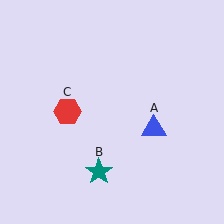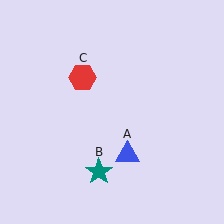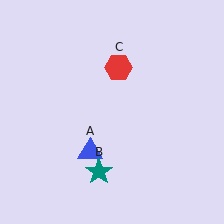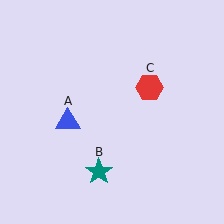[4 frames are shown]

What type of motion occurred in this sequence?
The blue triangle (object A), red hexagon (object C) rotated clockwise around the center of the scene.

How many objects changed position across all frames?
2 objects changed position: blue triangle (object A), red hexagon (object C).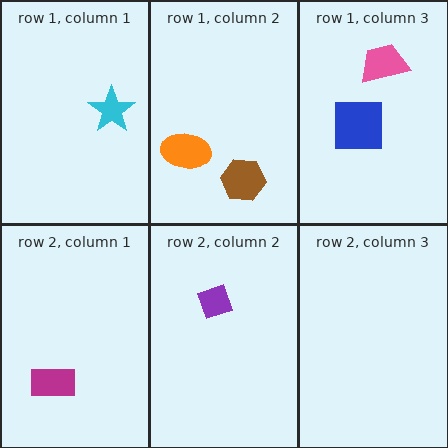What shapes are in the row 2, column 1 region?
The magenta rectangle.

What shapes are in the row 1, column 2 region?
The orange ellipse, the brown hexagon.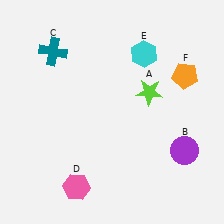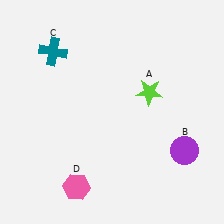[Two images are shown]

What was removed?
The orange pentagon (F), the cyan hexagon (E) were removed in Image 2.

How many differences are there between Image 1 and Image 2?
There are 2 differences between the two images.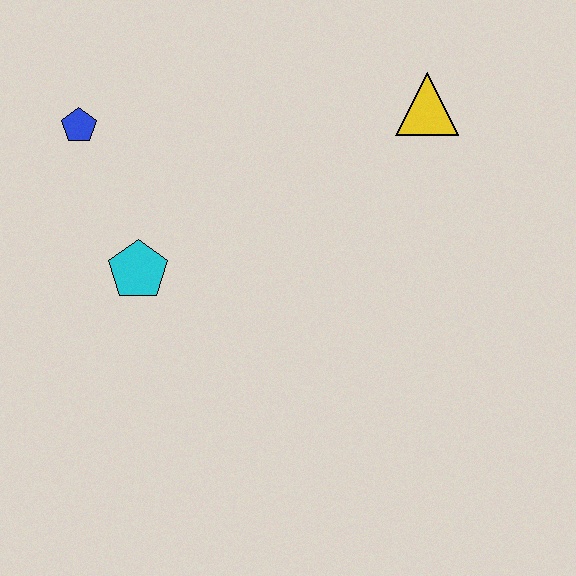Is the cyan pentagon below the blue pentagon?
Yes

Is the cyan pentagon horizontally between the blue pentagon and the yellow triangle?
Yes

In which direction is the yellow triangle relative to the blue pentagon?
The yellow triangle is to the right of the blue pentagon.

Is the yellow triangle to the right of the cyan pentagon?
Yes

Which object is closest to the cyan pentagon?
The blue pentagon is closest to the cyan pentagon.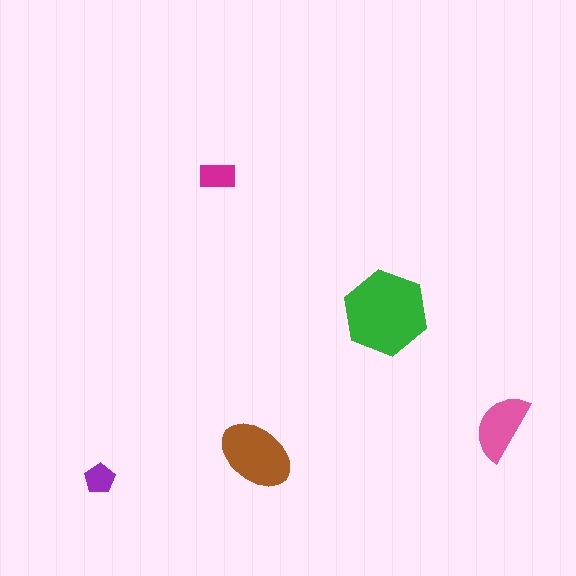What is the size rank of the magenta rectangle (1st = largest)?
4th.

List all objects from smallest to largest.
The purple pentagon, the magenta rectangle, the pink semicircle, the brown ellipse, the green hexagon.